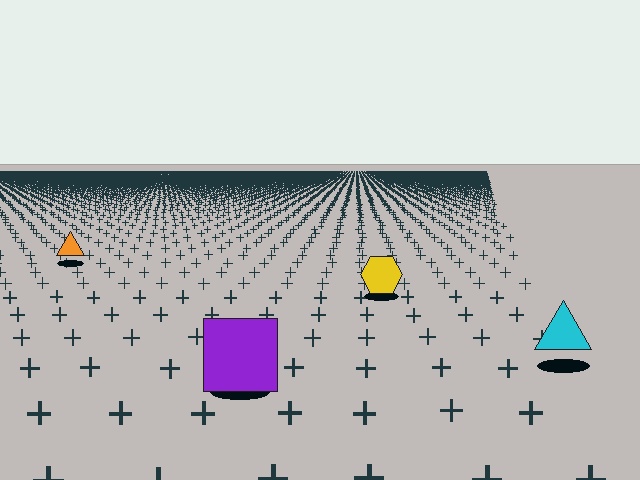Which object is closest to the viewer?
The purple square is closest. The texture marks near it are larger and more spread out.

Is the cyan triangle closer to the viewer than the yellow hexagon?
Yes. The cyan triangle is closer — you can tell from the texture gradient: the ground texture is coarser near it.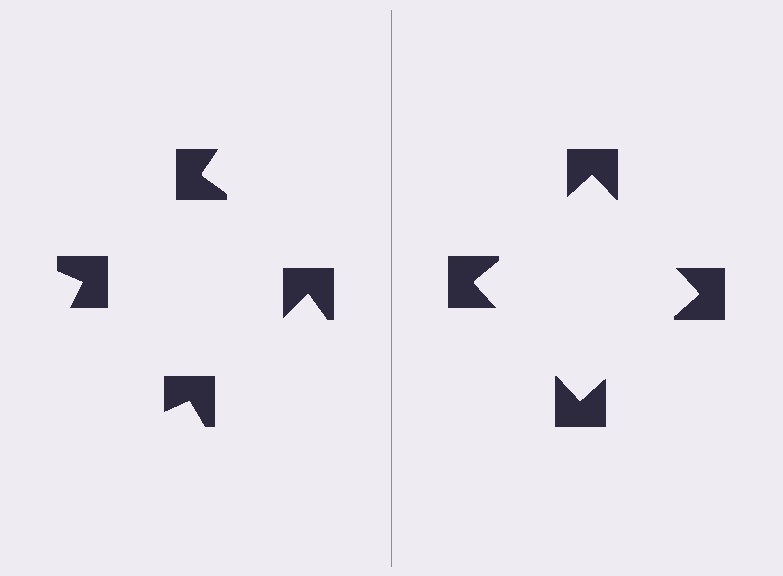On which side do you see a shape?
An illusory square appears on the right side. On the left side the wedge cuts are rotated, so no coherent shape forms.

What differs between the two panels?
The notched squares are positioned identically on both sides; only the wedge orientations differ. On the right they align to a square; on the left they are misaligned.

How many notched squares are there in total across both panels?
8 — 4 on each side.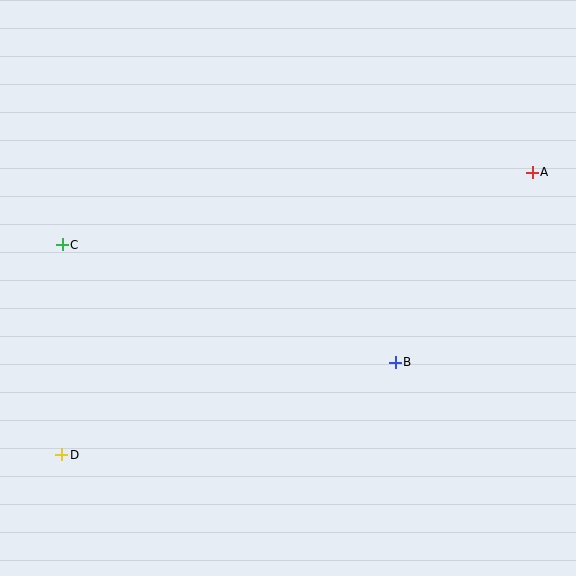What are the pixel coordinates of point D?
Point D is at (62, 455).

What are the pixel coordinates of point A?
Point A is at (532, 172).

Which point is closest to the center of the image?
Point B at (395, 362) is closest to the center.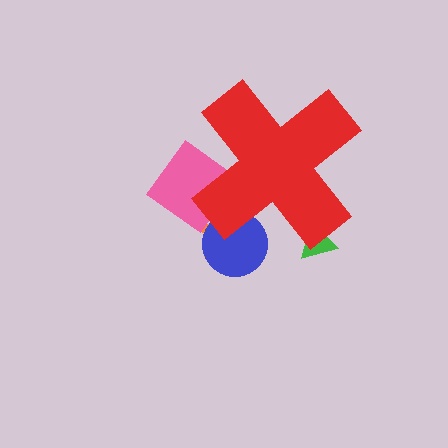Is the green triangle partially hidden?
Yes, the green triangle is partially hidden behind the red cross.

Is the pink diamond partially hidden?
Yes, the pink diamond is partially hidden behind the red cross.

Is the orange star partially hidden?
Yes, the orange star is partially hidden behind the red cross.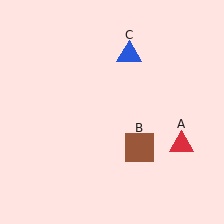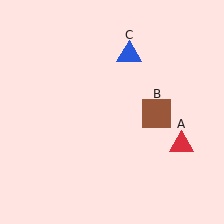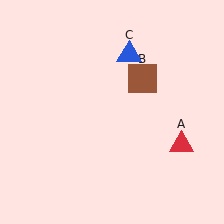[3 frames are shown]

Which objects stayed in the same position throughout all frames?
Red triangle (object A) and blue triangle (object C) remained stationary.